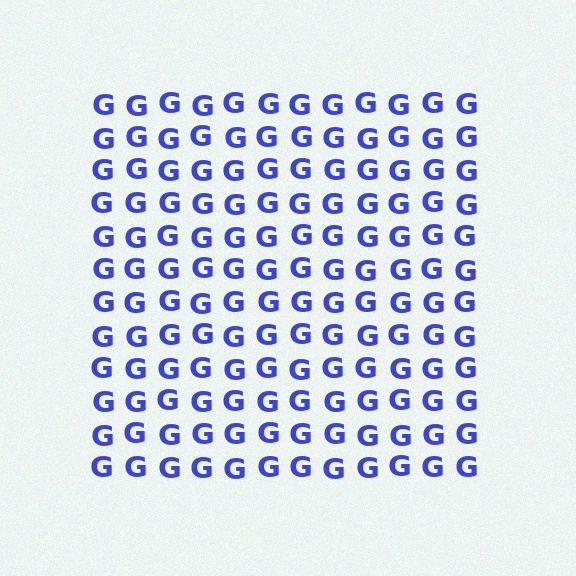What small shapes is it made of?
It is made of small letter G's.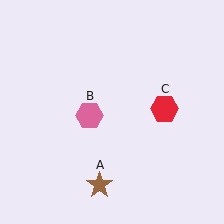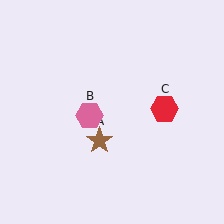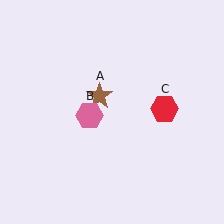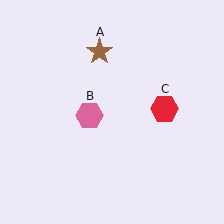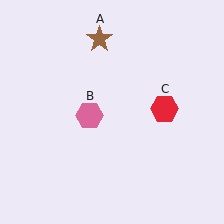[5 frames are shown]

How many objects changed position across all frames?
1 object changed position: brown star (object A).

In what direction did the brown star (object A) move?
The brown star (object A) moved up.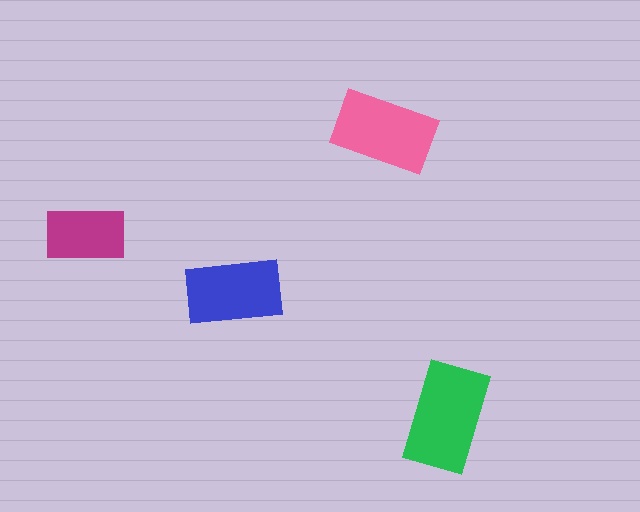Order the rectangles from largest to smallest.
the green one, the pink one, the blue one, the magenta one.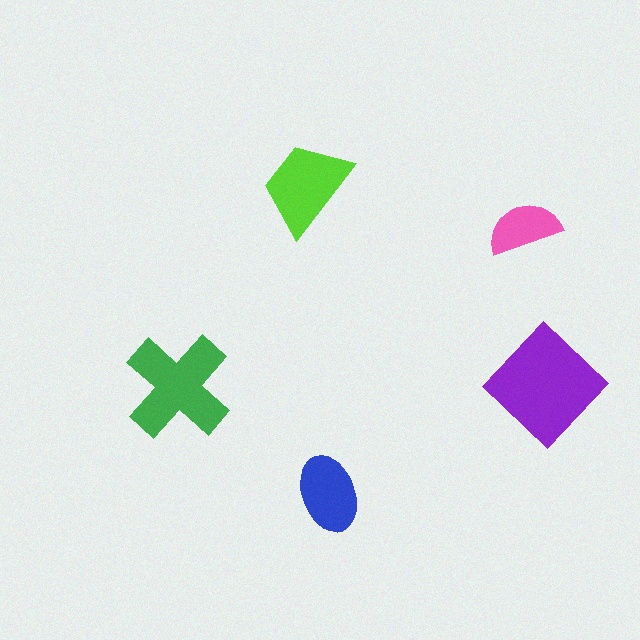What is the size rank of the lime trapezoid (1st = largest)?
3rd.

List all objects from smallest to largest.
The pink semicircle, the blue ellipse, the lime trapezoid, the green cross, the purple diamond.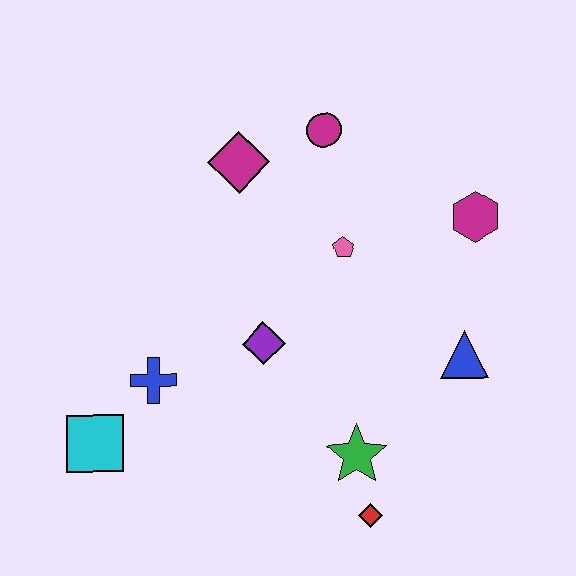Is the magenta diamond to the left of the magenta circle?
Yes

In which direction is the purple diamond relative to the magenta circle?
The purple diamond is below the magenta circle.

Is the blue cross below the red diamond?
No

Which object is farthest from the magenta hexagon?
The cyan square is farthest from the magenta hexagon.